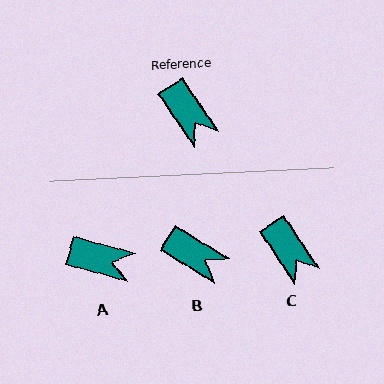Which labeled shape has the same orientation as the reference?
C.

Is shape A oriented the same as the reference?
No, it is off by about 41 degrees.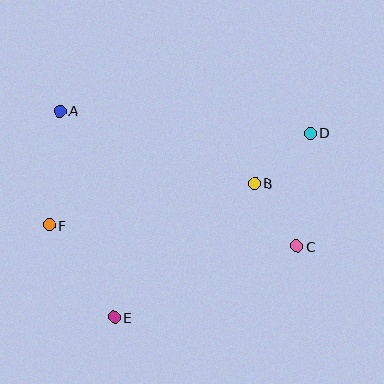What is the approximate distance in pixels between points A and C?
The distance between A and C is approximately 273 pixels.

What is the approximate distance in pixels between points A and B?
The distance between A and B is approximately 208 pixels.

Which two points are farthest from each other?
Points D and F are farthest from each other.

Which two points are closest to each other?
Points B and D are closest to each other.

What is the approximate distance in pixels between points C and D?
The distance between C and D is approximately 114 pixels.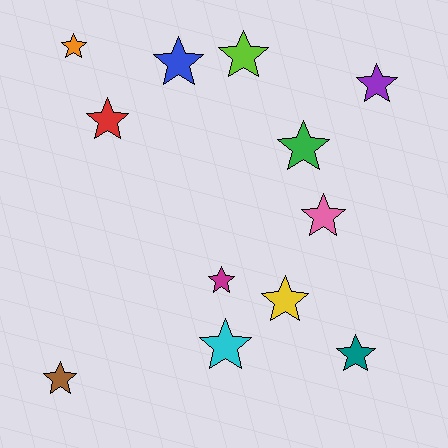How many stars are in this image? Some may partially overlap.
There are 12 stars.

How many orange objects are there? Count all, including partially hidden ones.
There is 1 orange object.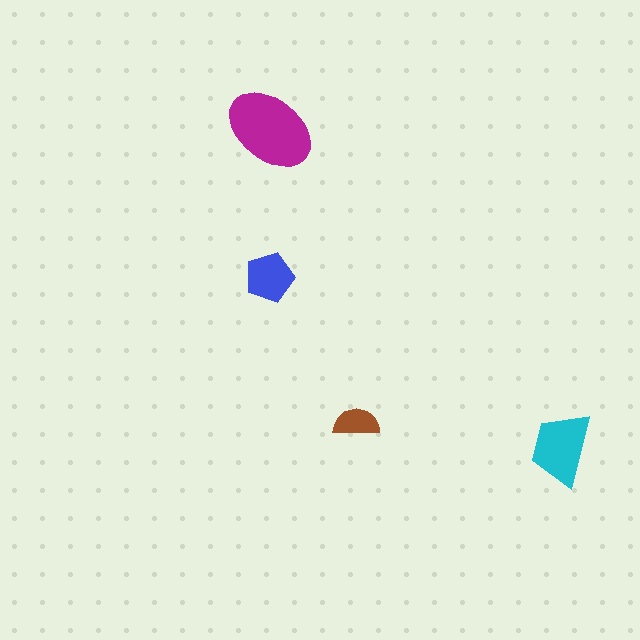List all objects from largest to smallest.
The magenta ellipse, the cyan trapezoid, the blue pentagon, the brown semicircle.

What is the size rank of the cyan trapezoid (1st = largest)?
2nd.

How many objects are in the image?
There are 4 objects in the image.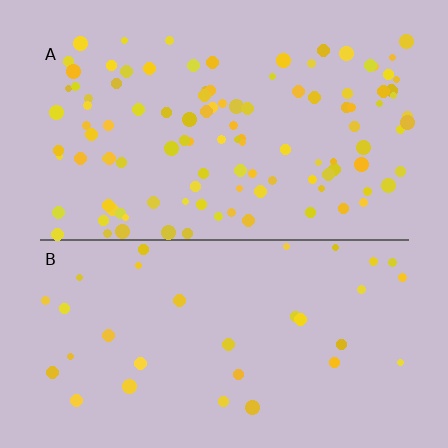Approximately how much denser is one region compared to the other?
Approximately 3.3× — region A over region B.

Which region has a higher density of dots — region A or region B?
A (the top).